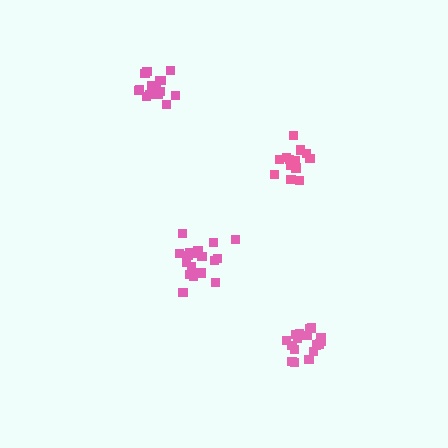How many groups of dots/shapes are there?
There are 4 groups.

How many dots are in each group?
Group 1: 20 dots, Group 2: 17 dots, Group 3: 17 dots, Group 4: 14 dots (68 total).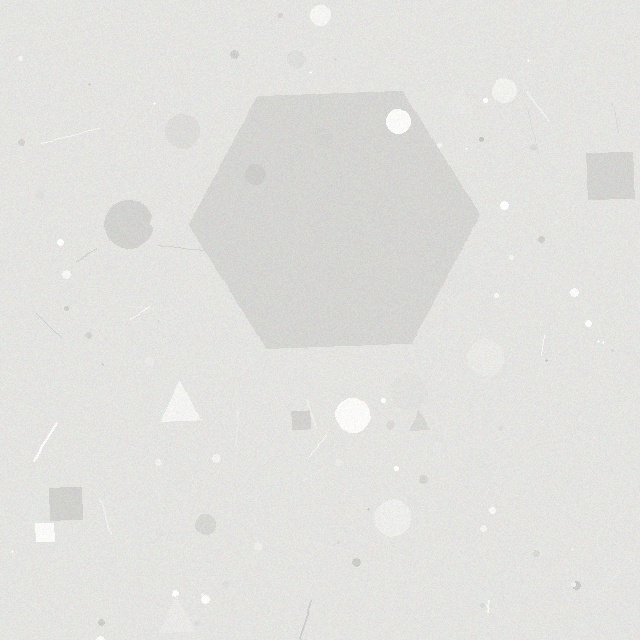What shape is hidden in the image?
A hexagon is hidden in the image.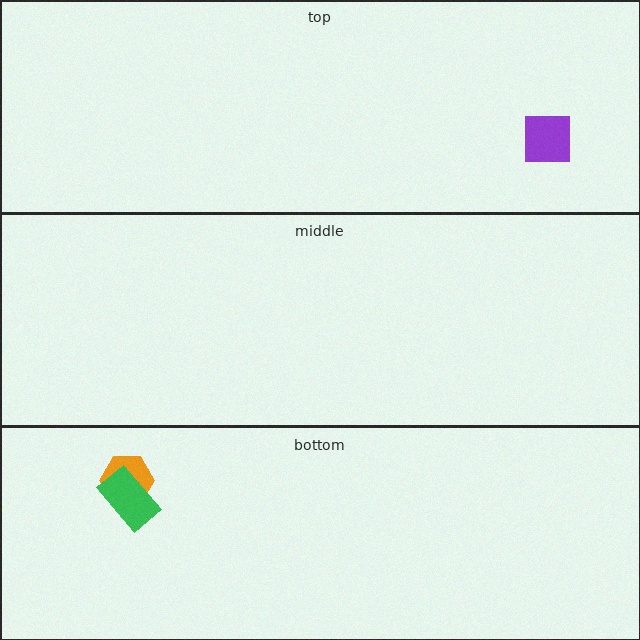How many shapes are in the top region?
1.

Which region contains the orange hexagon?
The bottom region.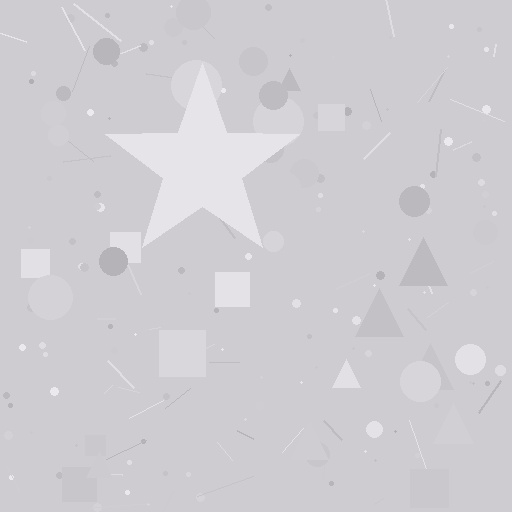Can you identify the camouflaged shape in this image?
The camouflaged shape is a star.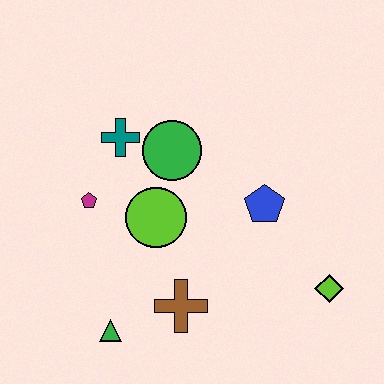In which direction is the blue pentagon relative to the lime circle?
The blue pentagon is to the right of the lime circle.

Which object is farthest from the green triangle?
The lime diamond is farthest from the green triangle.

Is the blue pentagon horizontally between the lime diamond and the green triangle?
Yes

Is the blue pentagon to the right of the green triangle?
Yes